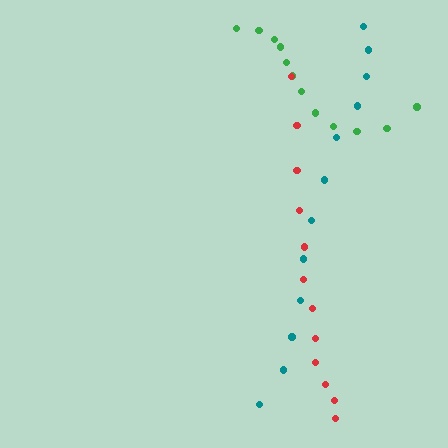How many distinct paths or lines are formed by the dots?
There are 3 distinct paths.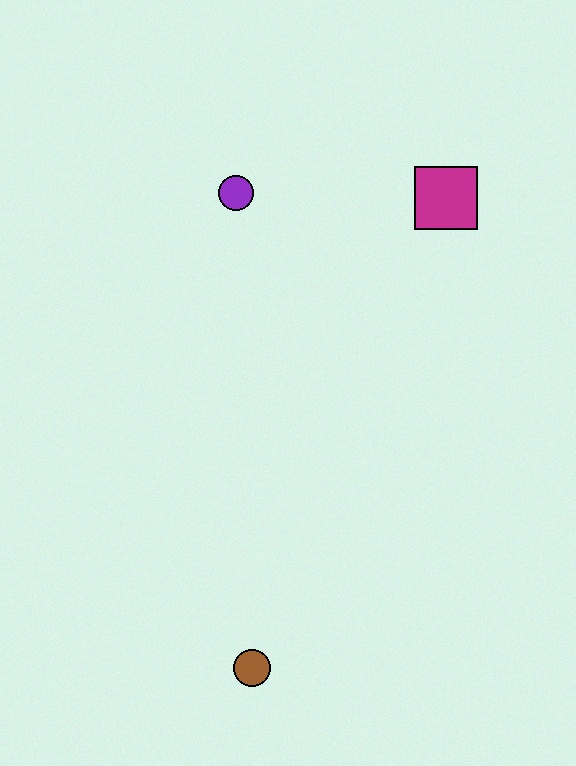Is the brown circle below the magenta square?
Yes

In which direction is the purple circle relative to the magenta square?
The purple circle is to the left of the magenta square.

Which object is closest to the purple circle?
The magenta square is closest to the purple circle.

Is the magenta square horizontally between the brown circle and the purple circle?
No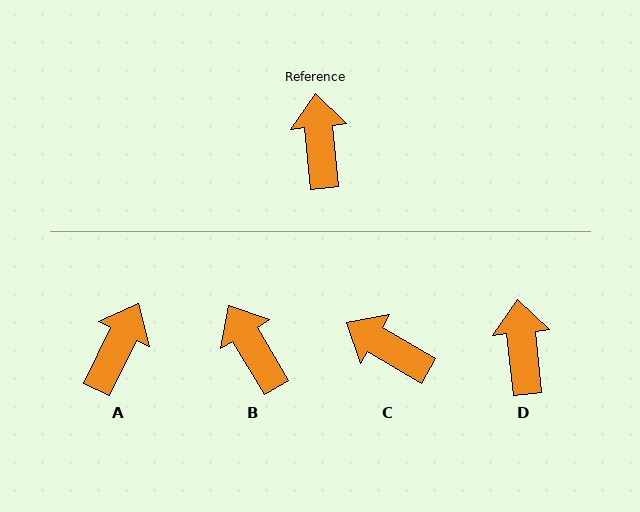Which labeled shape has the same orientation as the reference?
D.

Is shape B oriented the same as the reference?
No, it is off by about 24 degrees.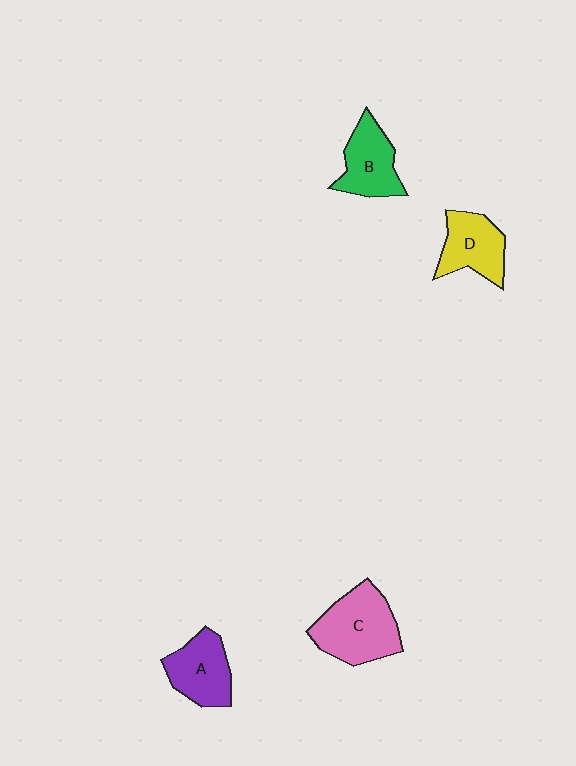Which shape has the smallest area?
Shape D (yellow).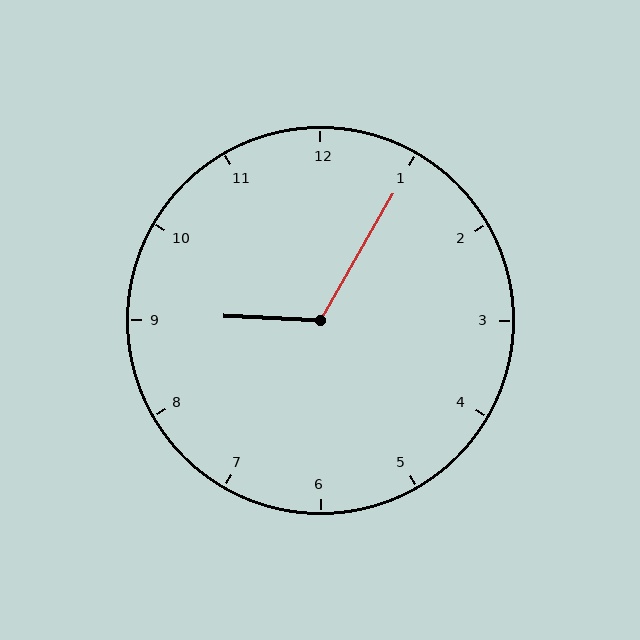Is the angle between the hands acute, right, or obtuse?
It is obtuse.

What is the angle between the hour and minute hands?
Approximately 118 degrees.